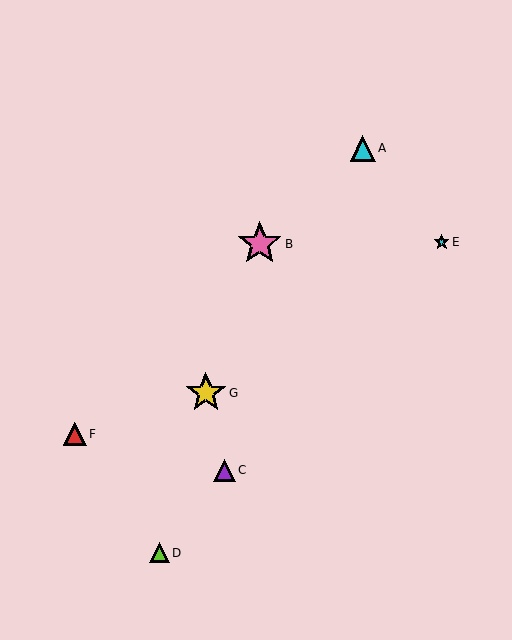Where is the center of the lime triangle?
The center of the lime triangle is at (159, 553).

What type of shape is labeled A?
Shape A is a cyan triangle.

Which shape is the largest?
The pink star (labeled B) is the largest.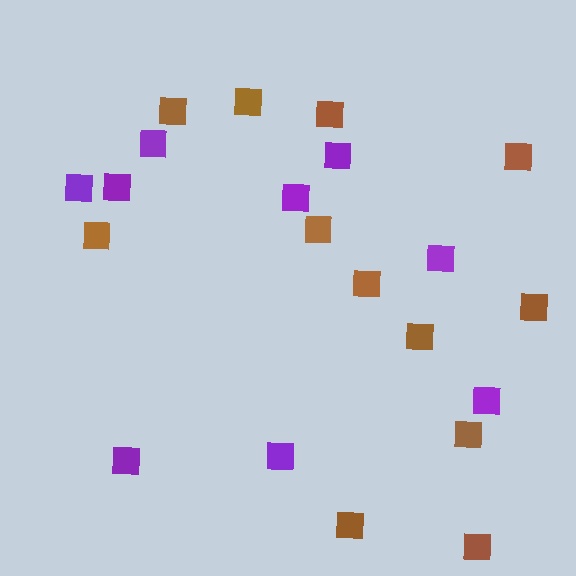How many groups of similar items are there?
There are 2 groups: one group of purple squares (9) and one group of brown squares (12).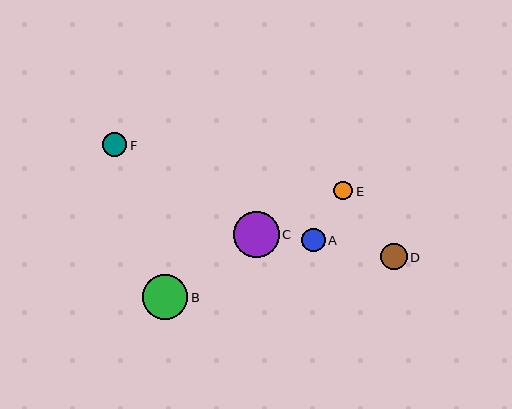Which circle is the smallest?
Circle E is the smallest with a size of approximately 19 pixels.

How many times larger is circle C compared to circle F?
Circle C is approximately 1.9 times the size of circle F.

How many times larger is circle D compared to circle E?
Circle D is approximately 1.4 times the size of circle E.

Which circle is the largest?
Circle C is the largest with a size of approximately 45 pixels.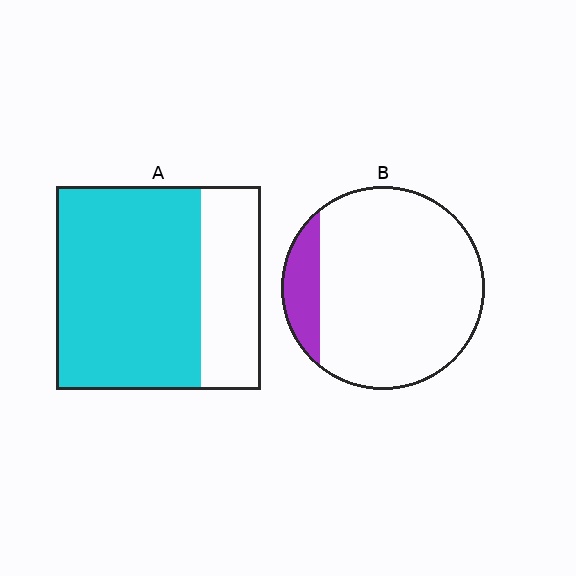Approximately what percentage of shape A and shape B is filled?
A is approximately 70% and B is approximately 15%.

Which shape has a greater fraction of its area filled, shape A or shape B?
Shape A.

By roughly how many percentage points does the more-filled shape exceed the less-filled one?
By roughly 55 percentage points (A over B).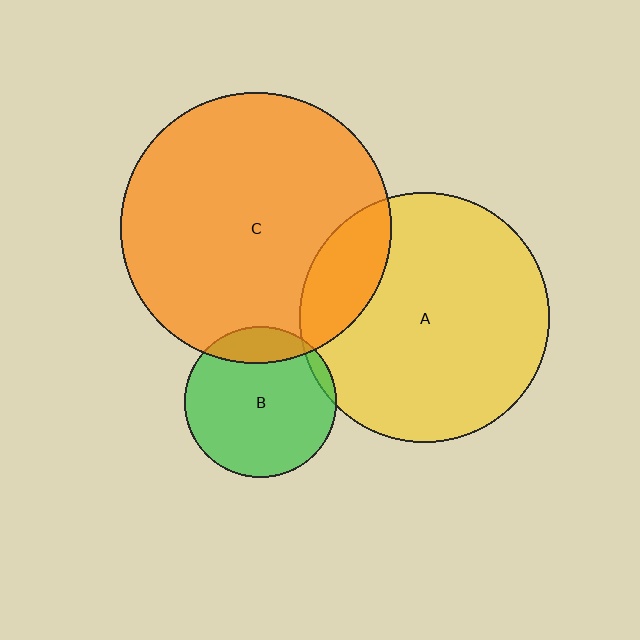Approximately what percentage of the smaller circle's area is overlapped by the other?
Approximately 15%.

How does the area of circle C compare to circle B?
Approximately 3.2 times.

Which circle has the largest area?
Circle C (orange).